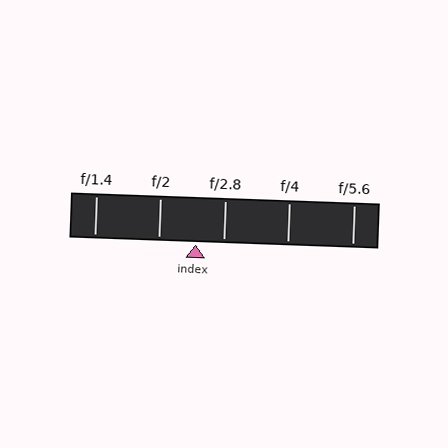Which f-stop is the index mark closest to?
The index mark is closest to f/2.8.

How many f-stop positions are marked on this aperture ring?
There are 5 f-stop positions marked.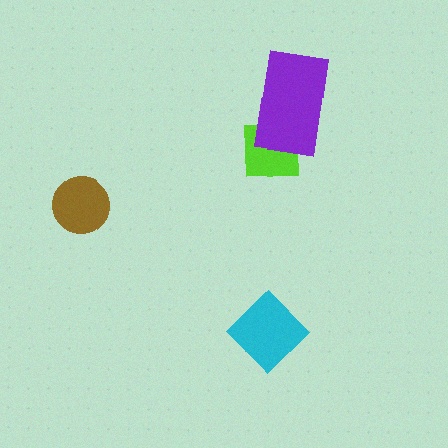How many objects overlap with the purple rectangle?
1 object overlaps with the purple rectangle.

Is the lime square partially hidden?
Yes, it is partially covered by another shape.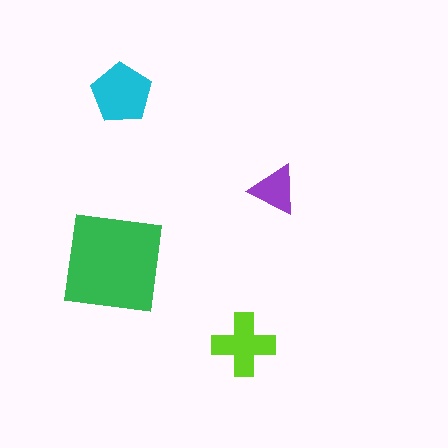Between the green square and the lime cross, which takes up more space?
The green square.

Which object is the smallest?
The purple triangle.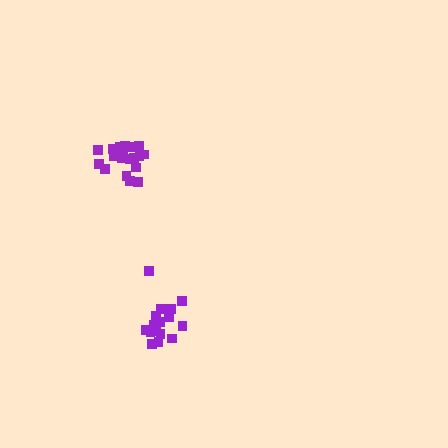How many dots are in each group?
Group 1: 19 dots, Group 2: 16 dots (35 total).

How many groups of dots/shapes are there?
There are 2 groups.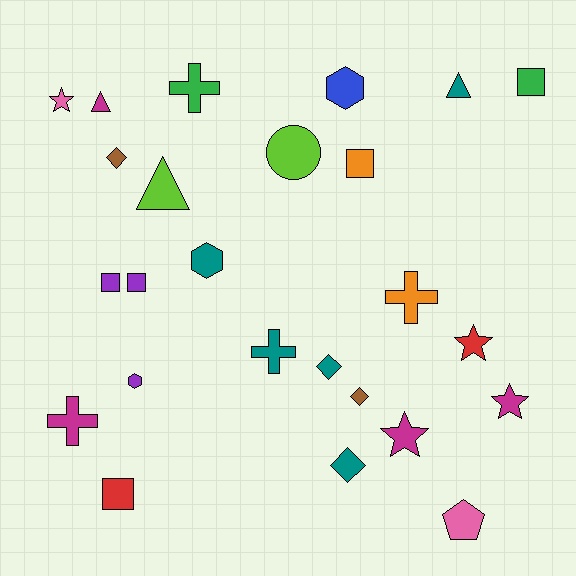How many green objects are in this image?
There are 2 green objects.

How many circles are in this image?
There is 1 circle.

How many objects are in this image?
There are 25 objects.